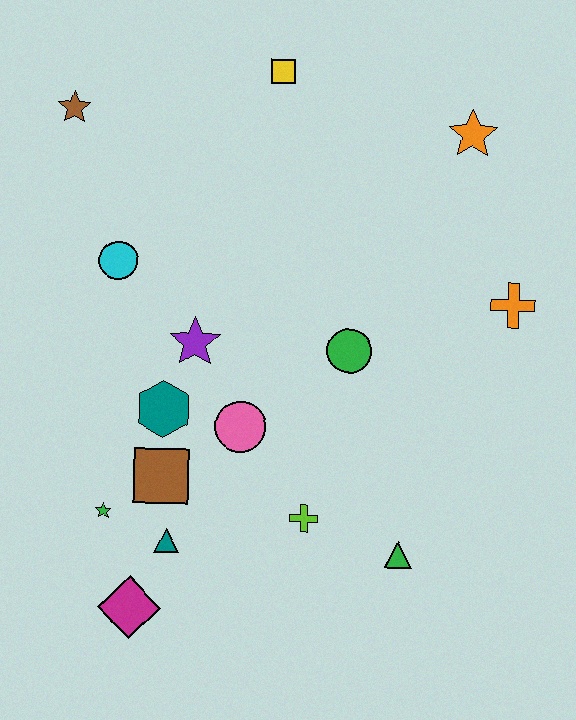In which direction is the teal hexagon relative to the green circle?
The teal hexagon is to the left of the green circle.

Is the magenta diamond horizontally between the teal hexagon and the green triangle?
No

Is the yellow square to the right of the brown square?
Yes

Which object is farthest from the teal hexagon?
The orange star is farthest from the teal hexagon.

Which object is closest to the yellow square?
The orange star is closest to the yellow square.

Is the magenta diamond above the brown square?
No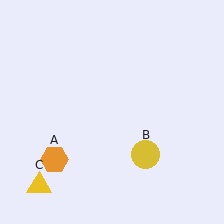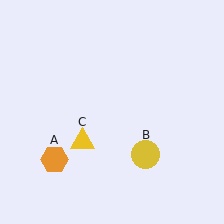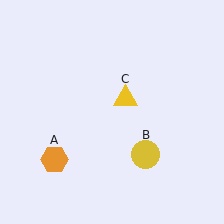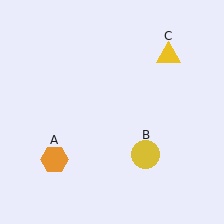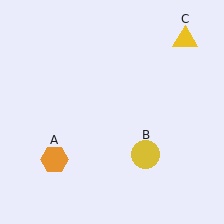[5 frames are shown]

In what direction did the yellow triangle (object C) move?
The yellow triangle (object C) moved up and to the right.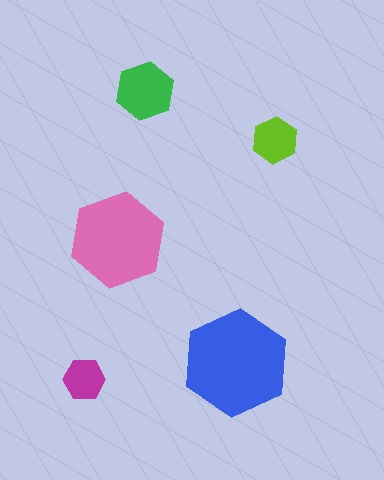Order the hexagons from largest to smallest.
the blue one, the pink one, the green one, the lime one, the magenta one.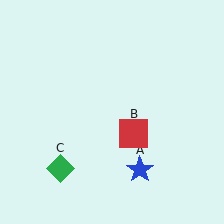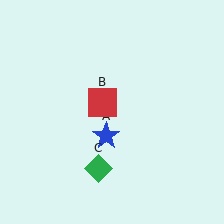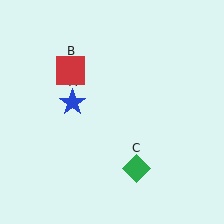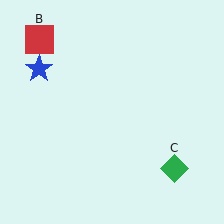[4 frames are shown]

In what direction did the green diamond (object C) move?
The green diamond (object C) moved right.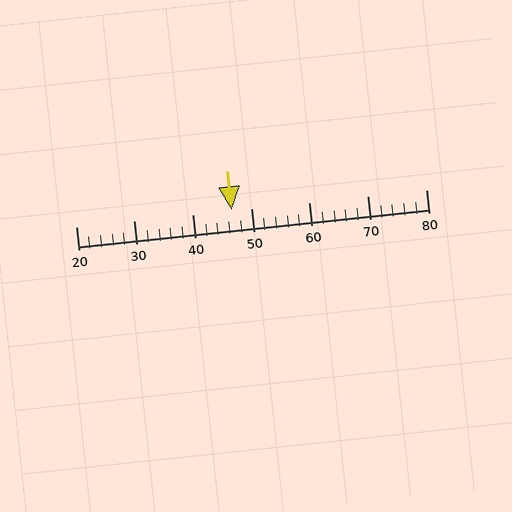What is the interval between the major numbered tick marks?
The major tick marks are spaced 10 units apart.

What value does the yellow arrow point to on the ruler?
The yellow arrow points to approximately 47.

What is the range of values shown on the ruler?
The ruler shows values from 20 to 80.